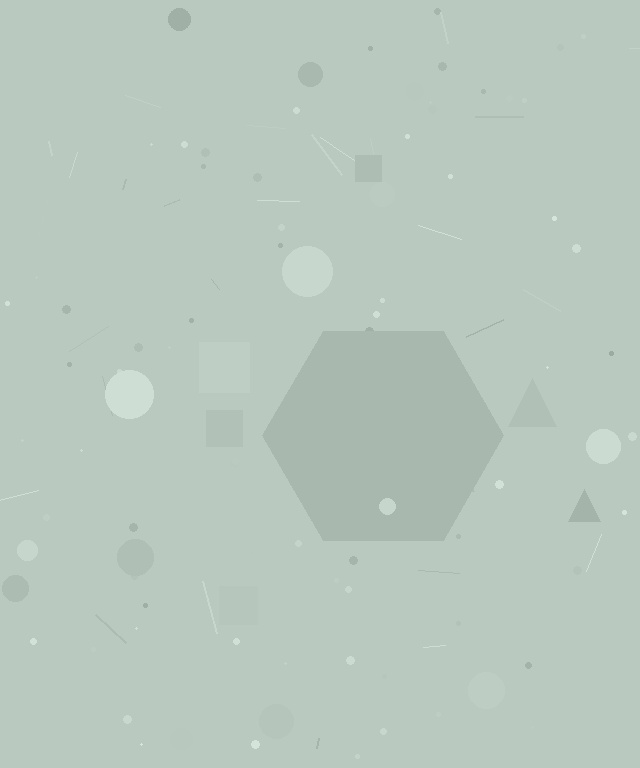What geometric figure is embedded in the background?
A hexagon is embedded in the background.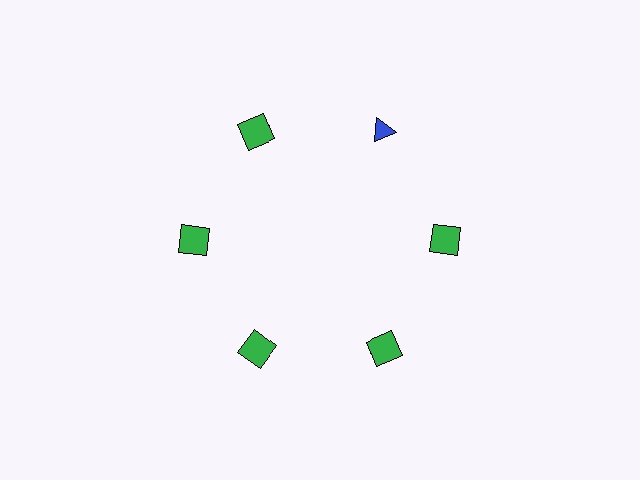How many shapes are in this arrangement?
There are 6 shapes arranged in a ring pattern.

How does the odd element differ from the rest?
It differs in both color (blue instead of green) and shape (triangle instead of square).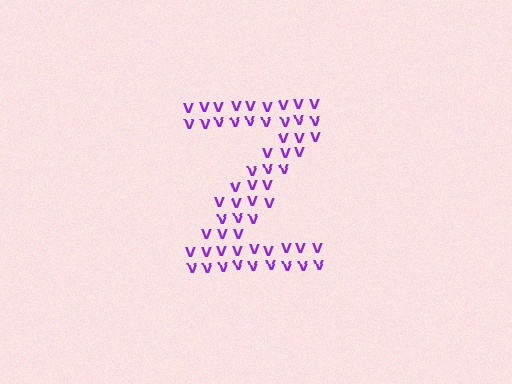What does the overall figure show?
The overall figure shows the letter Z.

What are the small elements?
The small elements are letter V's.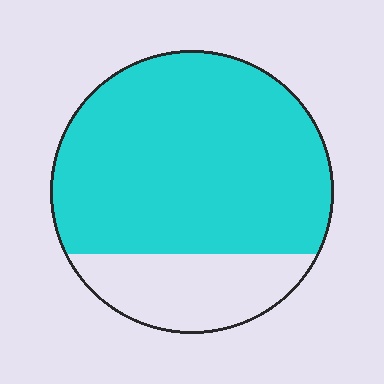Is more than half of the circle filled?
Yes.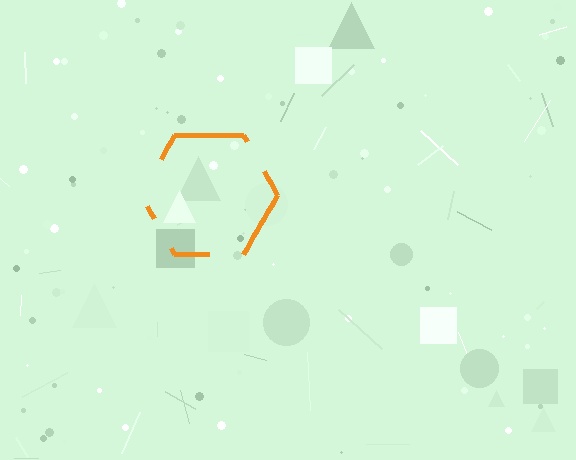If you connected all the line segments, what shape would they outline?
They would outline a hexagon.